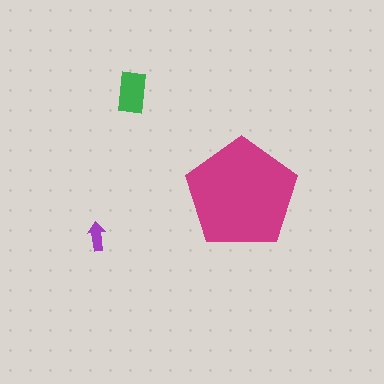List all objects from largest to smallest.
The magenta pentagon, the green rectangle, the purple arrow.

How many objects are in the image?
There are 3 objects in the image.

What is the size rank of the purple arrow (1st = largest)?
3rd.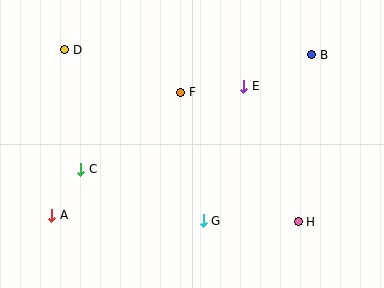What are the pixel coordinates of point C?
Point C is at (81, 169).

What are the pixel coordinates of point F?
Point F is at (181, 92).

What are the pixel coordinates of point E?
Point E is at (244, 87).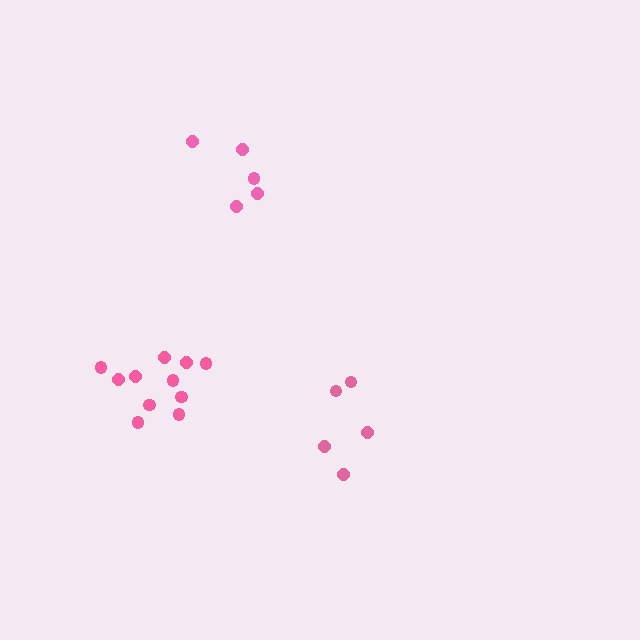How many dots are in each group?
Group 1: 5 dots, Group 2: 5 dots, Group 3: 11 dots (21 total).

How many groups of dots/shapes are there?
There are 3 groups.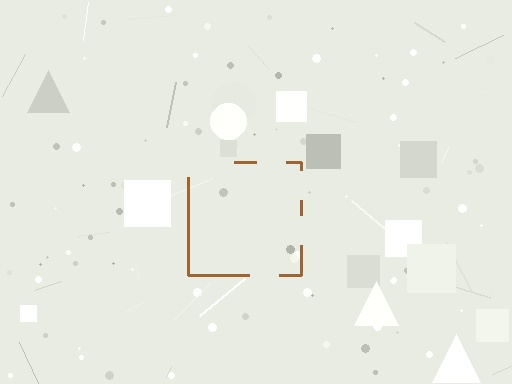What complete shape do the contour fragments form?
The contour fragments form a square.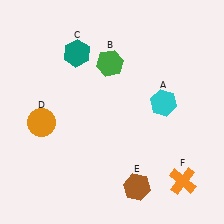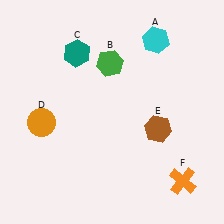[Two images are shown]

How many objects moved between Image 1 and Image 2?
2 objects moved between the two images.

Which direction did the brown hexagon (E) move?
The brown hexagon (E) moved up.